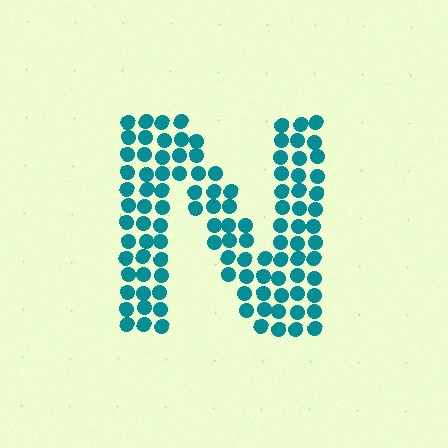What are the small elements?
The small elements are circles.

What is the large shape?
The large shape is the letter N.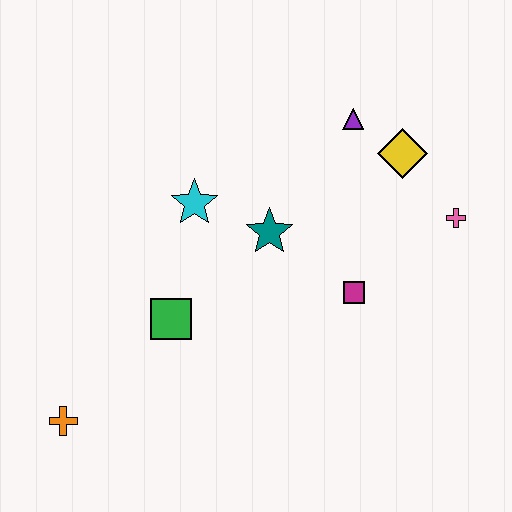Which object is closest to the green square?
The cyan star is closest to the green square.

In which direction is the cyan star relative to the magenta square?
The cyan star is to the left of the magenta square.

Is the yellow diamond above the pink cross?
Yes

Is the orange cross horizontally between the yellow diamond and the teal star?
No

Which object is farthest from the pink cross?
The orange cross is farthest from the pink cross.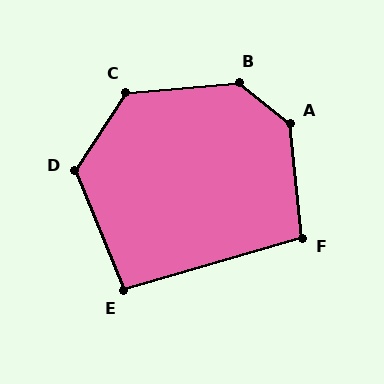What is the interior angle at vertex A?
Approximately 135 degrees (obtuse).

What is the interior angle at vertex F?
Approximately 100 degrees (obtuse).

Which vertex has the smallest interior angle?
E, at approximately 96 degrees.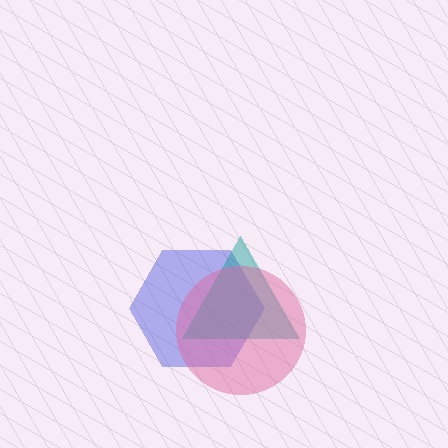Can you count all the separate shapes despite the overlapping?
Yes, there are 3 separate shapes.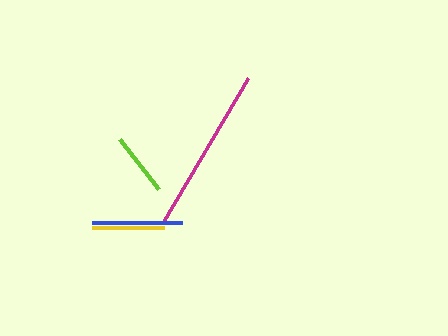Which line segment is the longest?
The magenta line is the longest at approximately 167 pixels.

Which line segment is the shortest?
The lime line is the shortest at approximately 64 pixels.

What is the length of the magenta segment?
The magenta segment is approximately 167 pixels long.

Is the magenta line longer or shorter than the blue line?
The magenta line is longer than the blue line.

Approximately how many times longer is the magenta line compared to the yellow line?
The magenta line is approximately 2.3 times the length of the yellow line.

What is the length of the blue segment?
The blue segment is approximately 90 pixels long.